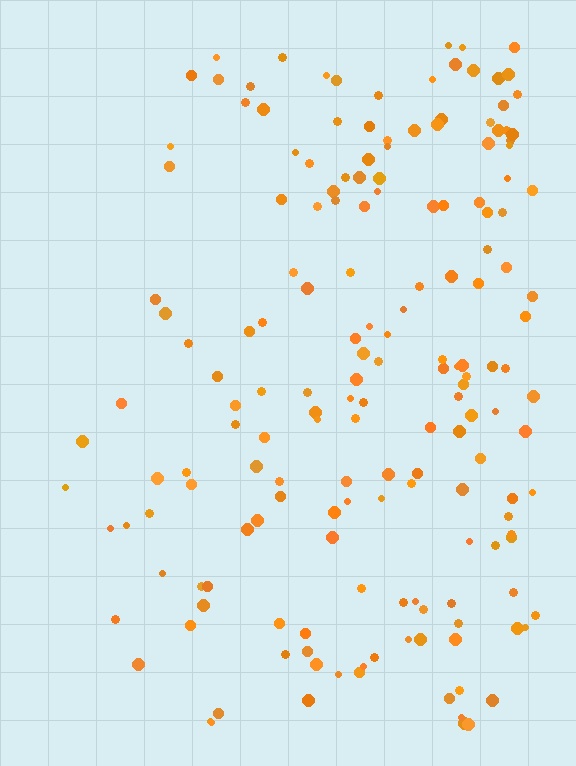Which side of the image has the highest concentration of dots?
The right.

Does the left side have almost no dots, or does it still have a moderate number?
Still a moderate number, just noticeably fewer than the right.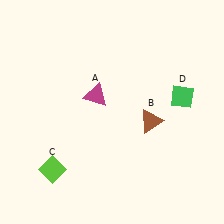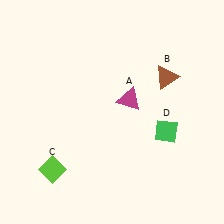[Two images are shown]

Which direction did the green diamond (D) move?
The green diamond (D) moved down.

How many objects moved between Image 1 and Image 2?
3 objects moved between the two images.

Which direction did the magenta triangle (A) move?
The magenta triangle (A) moved right.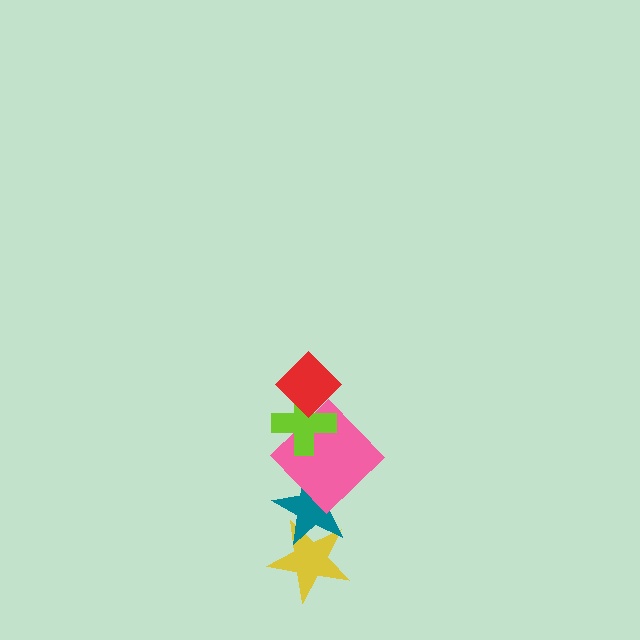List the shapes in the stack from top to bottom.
From top to bottom: the red diamond, the lime cross, the pink diamond, the teal star, the yellow star.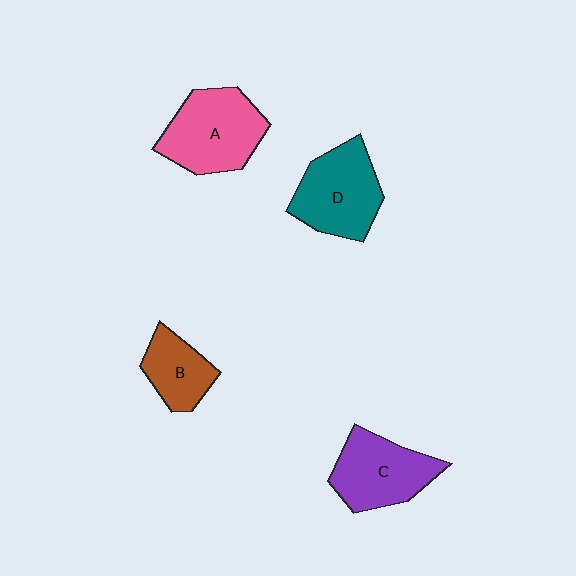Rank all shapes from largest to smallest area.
From largest to smallest: A (pink), D (teal), C (purple), B (brown).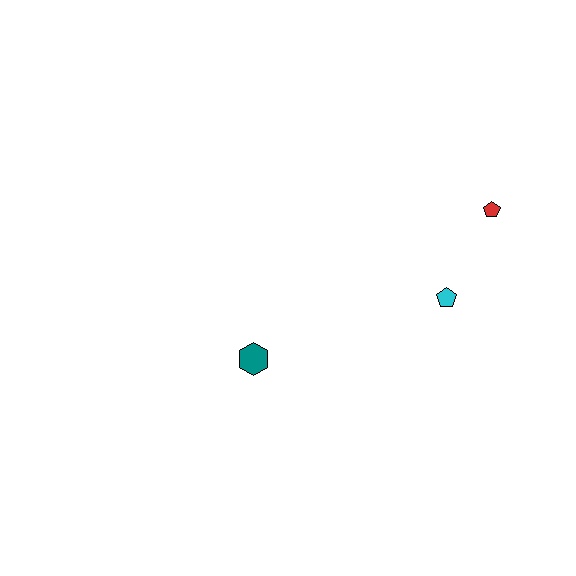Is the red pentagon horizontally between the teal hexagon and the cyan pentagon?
No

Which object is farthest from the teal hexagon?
The red pentagon is farthest from the teal hexagon.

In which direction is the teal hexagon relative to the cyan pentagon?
The teal hexagon is to the left of the cyan pentagon.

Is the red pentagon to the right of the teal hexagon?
Yes